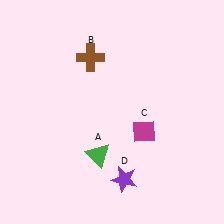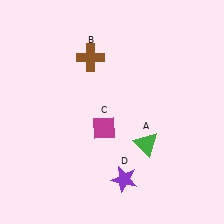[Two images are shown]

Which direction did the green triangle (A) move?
The green triangle (A) moved right.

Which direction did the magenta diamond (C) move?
The magenta diamond (C) moved left.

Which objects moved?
The objects that moved are: the green triangle (A), the magenta diamond (C).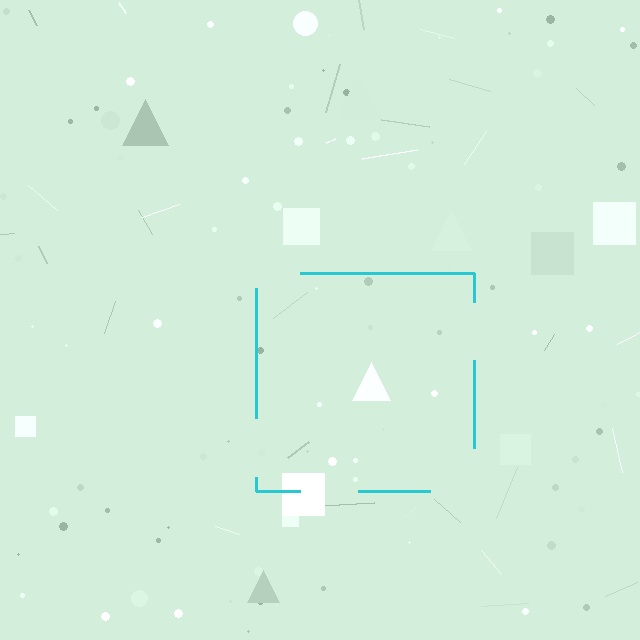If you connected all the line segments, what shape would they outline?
They would outline a square.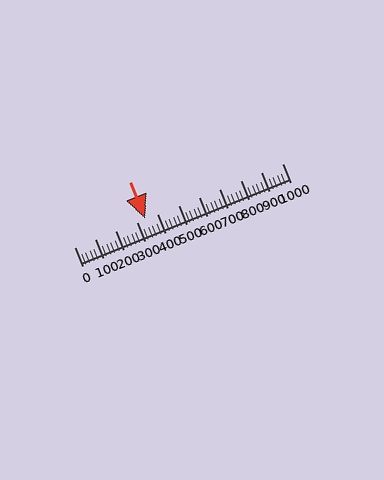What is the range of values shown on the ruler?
The ruler shows values from 0 to 1000.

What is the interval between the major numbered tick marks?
The major tick marks are spaced 100 units apart.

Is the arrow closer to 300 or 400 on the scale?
The arrow is closer to 300.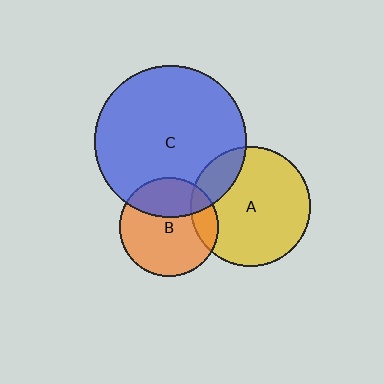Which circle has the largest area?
Circle C (blue).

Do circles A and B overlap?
Yes.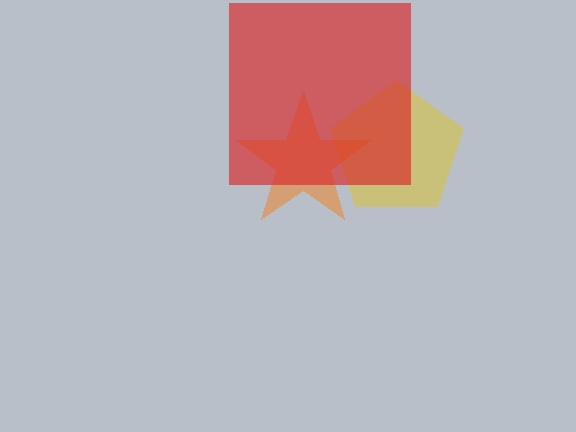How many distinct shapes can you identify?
There are 3 distinct shapes: a yellow pentagon, an orange star, a red square.